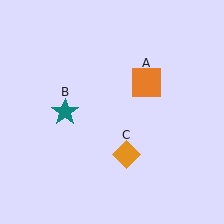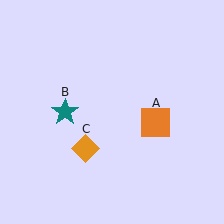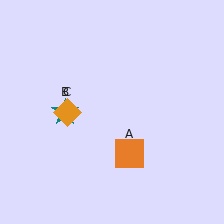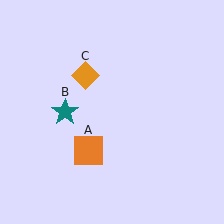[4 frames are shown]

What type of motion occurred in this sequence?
The orange square (object A), orange diamond (object C) rotated clockwise around the center of the scene.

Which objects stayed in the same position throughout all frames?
Teal star (object B) remained stationary.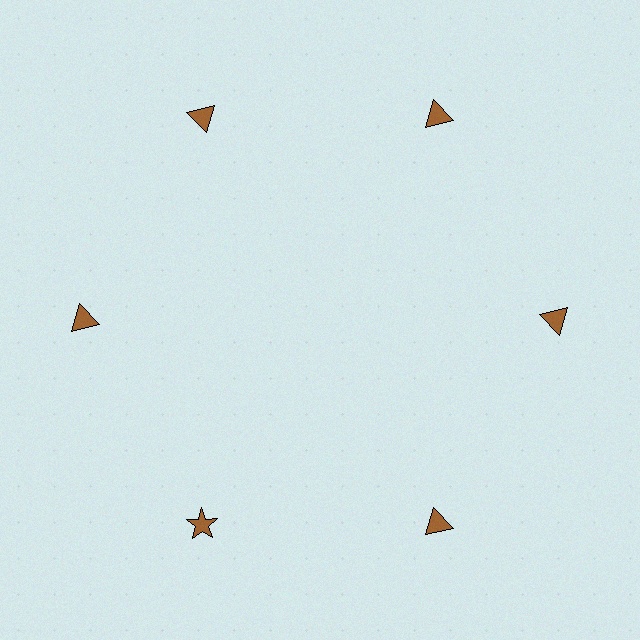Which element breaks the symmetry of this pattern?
The brown star at roughly the 7 o'clock position breaks the symmetry. All other shapes are brown triangles.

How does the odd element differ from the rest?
It has a different shape: star instead of triangle.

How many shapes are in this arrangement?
There are 6 shapes arranged in a ring pattern.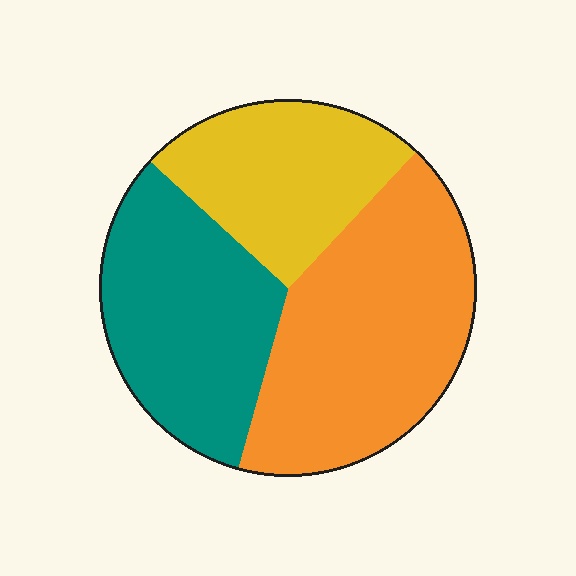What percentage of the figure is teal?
Teal takes up about one third (1/3) of the figure.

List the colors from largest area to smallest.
From largest to smallest: orange, teal, yellow.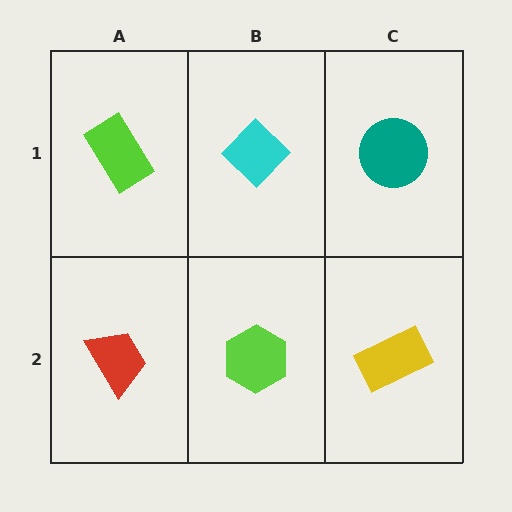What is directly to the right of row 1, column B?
A teal circle.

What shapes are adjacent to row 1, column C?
A yellow rectangle (row 2, column C), a cyan diamond (row 1, column B).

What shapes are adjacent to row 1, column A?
A red trapezoid (row 2, column A), a cyan diamond (row 1, column B).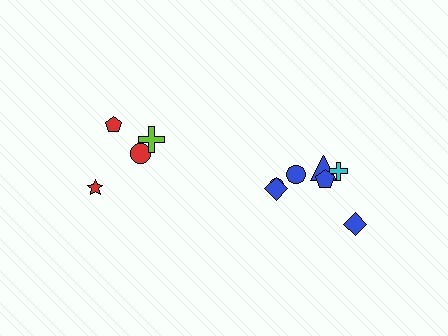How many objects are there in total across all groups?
There are 11 objects.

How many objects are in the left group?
There are 4 objects.